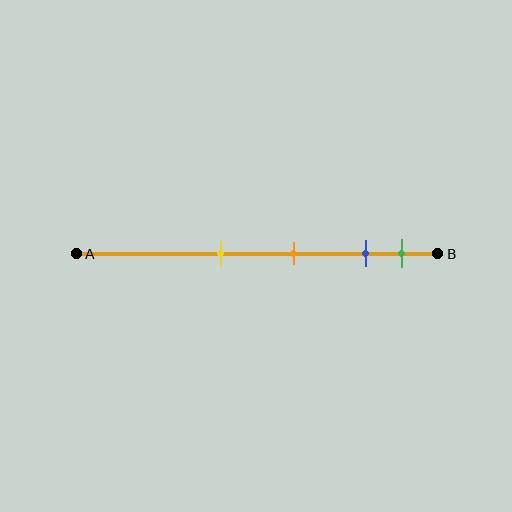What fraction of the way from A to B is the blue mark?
The blue mark is approximately 80% (0.8) of the way from A to B.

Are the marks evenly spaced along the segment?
No, the marks are not evenly spaced.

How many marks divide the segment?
There are 4 marks dividing the segment.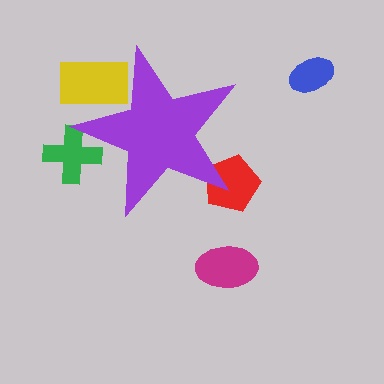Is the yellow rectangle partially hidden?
Yes, the yellow rectangle is partially hidden behind the purple star.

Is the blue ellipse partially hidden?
No, the blue ellipse is fully visible.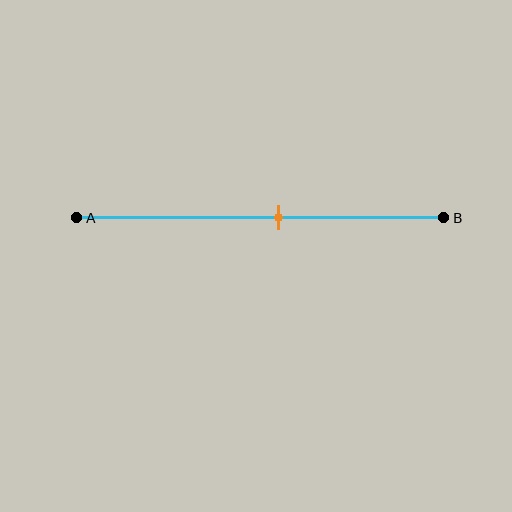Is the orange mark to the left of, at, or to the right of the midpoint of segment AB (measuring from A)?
The orange mark is to the right of the midpoint of segment AB.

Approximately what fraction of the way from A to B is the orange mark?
The orange mark is approximately 55% of the way from A to B.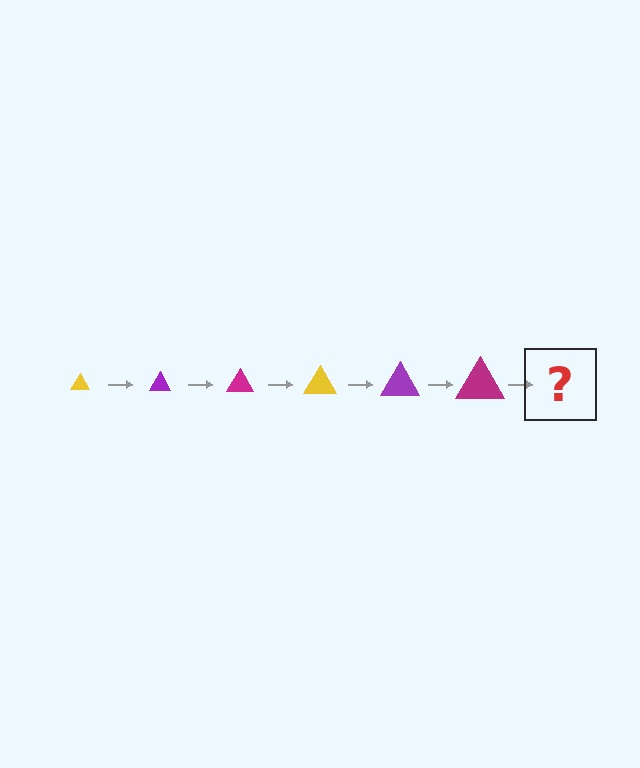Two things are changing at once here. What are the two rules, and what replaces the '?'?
The two rules are that the triangle grows larger each step and the color cycles through yellow, purple, and magenta. The '?' should be a yellow triangle, larger than the previous one.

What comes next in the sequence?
The next element should be a yellow triangle, larger than the previous one.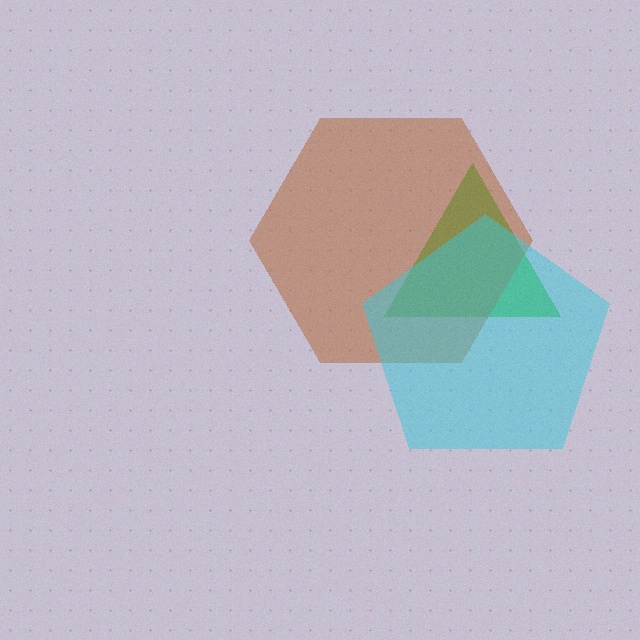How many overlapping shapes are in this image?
There are 3 overlapping shapes in the image.